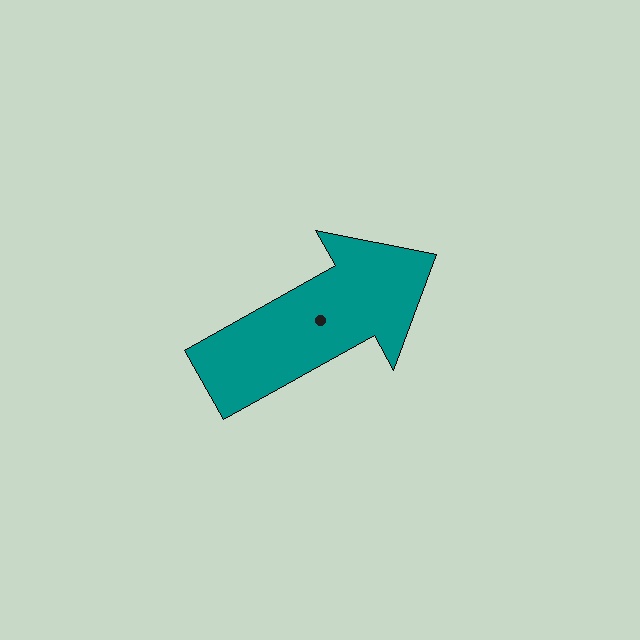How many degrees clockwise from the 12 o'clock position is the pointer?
Approximately 61 degrees.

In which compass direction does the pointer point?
Northeast.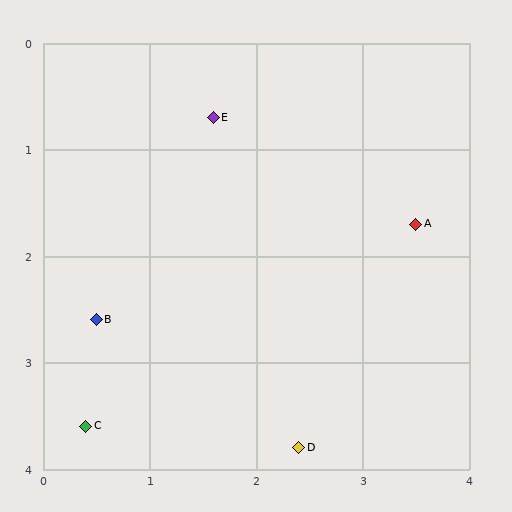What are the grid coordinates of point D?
Point D is at approximately (2.4, 3.8).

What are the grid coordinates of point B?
Point B is at approximately (0.5, 2.6).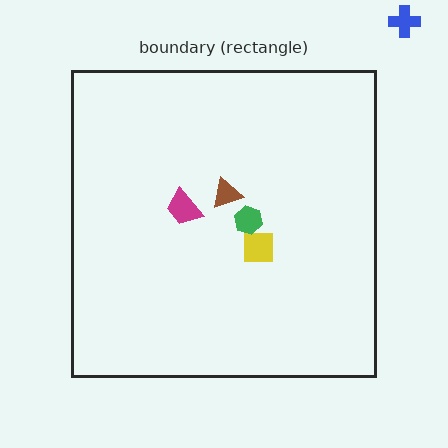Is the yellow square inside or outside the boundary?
Inside.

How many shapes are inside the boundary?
4 inside, 1 outside.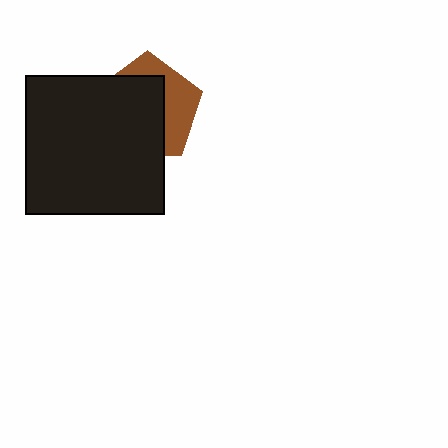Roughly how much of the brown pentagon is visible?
A small part of it is visible (roughly 37%).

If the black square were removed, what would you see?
You would see the complete brown pentagon.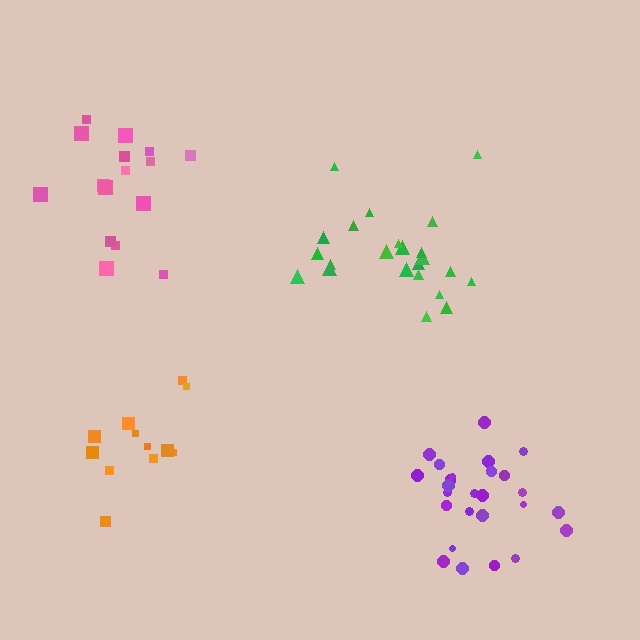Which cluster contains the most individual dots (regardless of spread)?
Purple (27).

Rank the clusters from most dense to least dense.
purple, green, pink, orange.